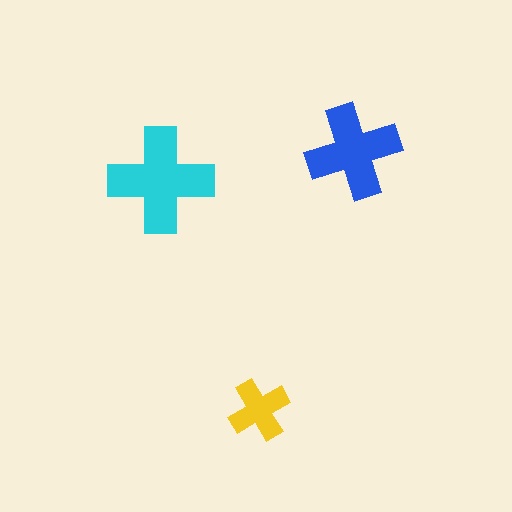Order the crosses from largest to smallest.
the cyan one, the blue one, the yellow one.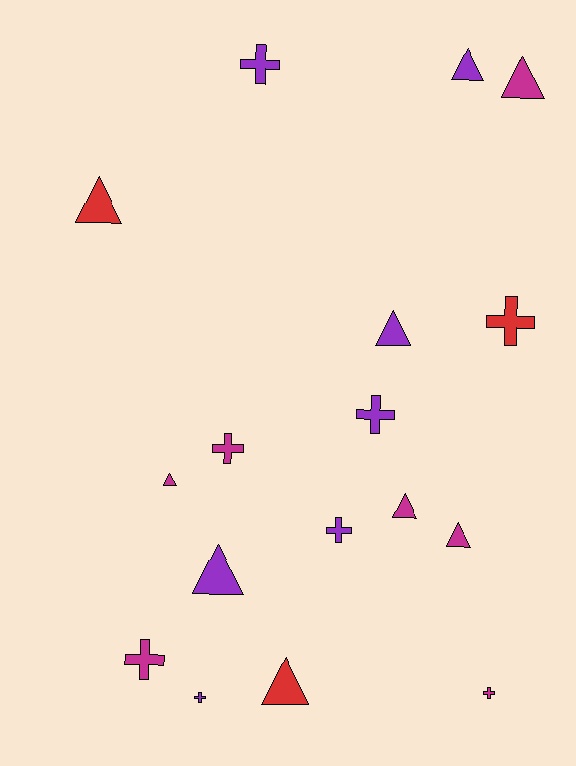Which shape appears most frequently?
Triangle, with 9 objects.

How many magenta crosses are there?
There are 3 magenta crosses.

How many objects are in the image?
There are 17 objects.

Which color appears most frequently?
Purple, with 7 objects.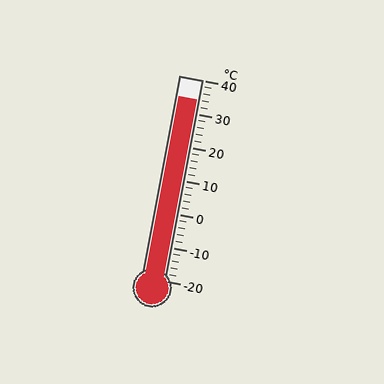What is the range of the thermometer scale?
The thermometer scale ranges from -20°C to 40°C.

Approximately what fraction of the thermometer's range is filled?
The thermometer is filled to approximately 90% of its range.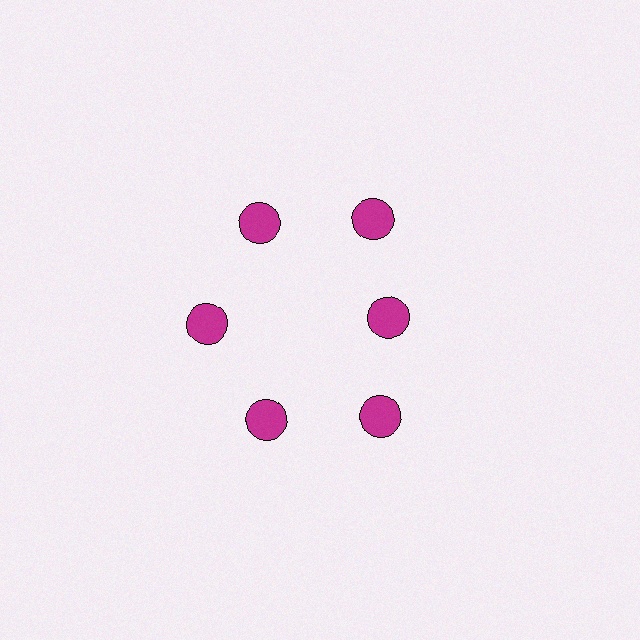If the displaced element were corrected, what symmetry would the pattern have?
It would have 6-fold rotational symmetry — the pattern would map onto itself every 60 degrees.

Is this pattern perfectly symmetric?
No. The 6 magenta circles are arranged in a ring, but one element near the 3 o'clock position is pulled inward toward the center, breaking the 6-fold rotational symmetry.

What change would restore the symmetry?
The symmetry would be restored by moving it outward, back onto the ring so that all 6 circles sit at equal angles and equal distance from the center.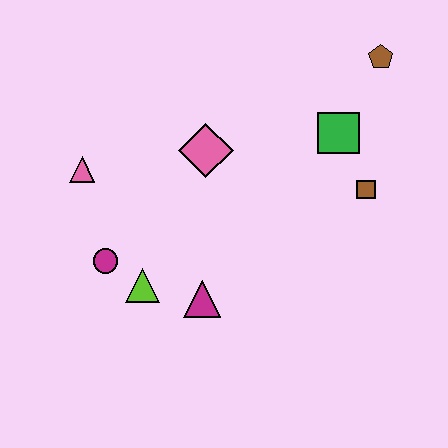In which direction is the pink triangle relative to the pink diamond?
The pink triangle is to the left of the pink diamond.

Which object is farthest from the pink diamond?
The brown pentagon is farthest from the pink diamond.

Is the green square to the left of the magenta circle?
No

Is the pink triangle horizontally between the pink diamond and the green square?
No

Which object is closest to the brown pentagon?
The green square is closest to the brown pentagon.